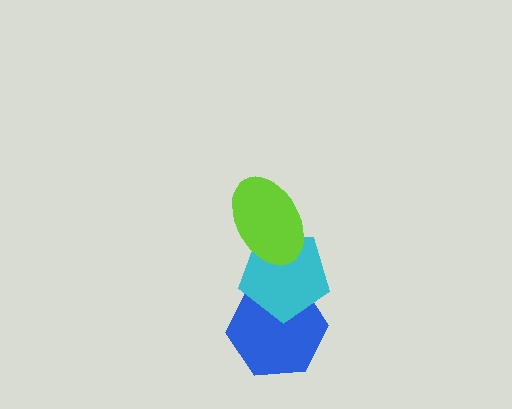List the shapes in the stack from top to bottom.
From top to bottom: the lime ellipse, the cyan pentagon, the blue hexagon.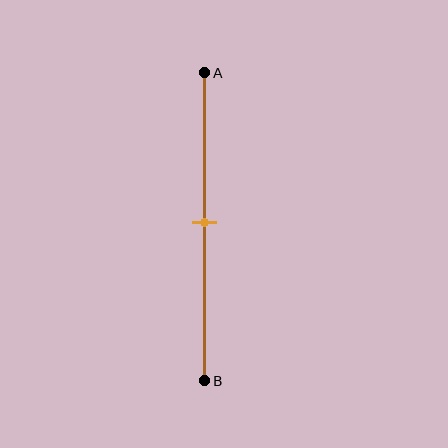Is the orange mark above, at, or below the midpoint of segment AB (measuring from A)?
The orange mark is approximately at the midpoint of segment AB.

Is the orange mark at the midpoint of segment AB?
Yes, the mark is approximately at the midpoint.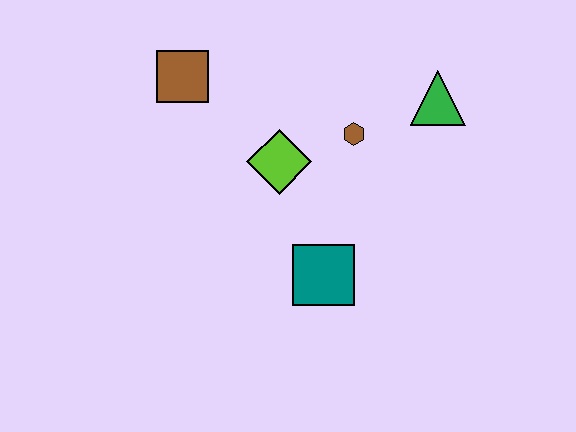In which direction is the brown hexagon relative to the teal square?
The brown hexagon is above the teal square.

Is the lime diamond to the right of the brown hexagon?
No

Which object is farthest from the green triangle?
The brown square is farthest from the green triangle.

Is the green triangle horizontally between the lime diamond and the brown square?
No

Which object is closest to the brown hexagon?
The lime diamond is closest to the brown hexagon.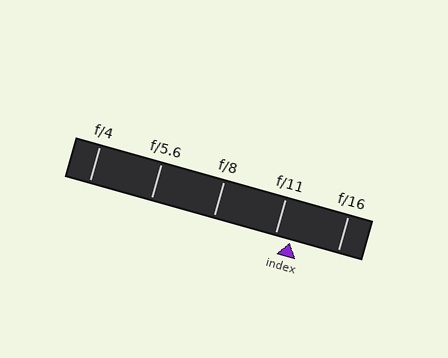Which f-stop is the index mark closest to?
The index mark is closest to f/11.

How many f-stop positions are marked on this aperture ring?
There are 5 f-stop positions marked.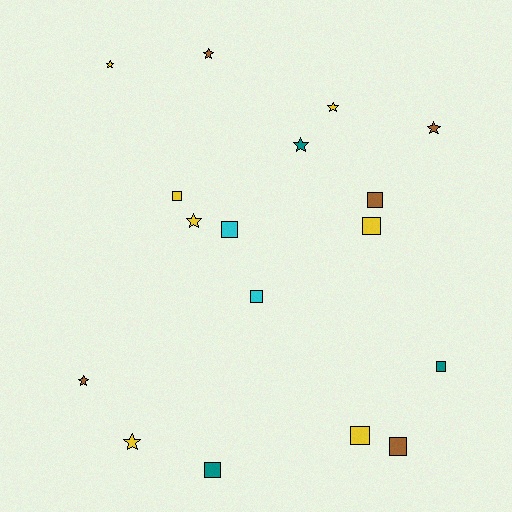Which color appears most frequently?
Yellow, with 7 objects.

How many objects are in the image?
There are 17 objects.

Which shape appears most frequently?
Square, with 9 objects.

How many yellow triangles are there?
There are no yellow triangles.